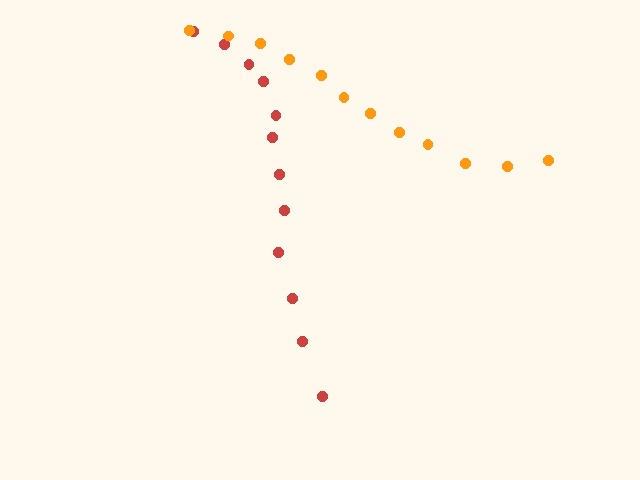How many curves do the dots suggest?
There are 2 distinct paths.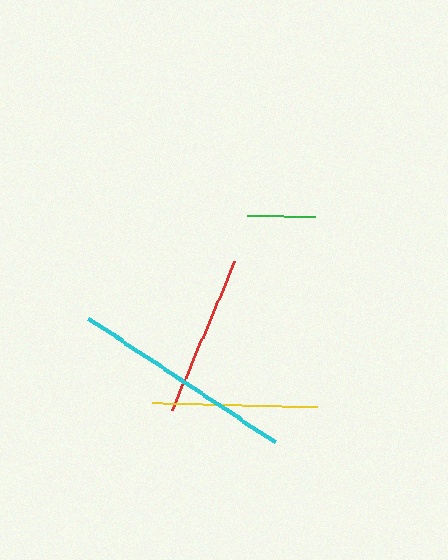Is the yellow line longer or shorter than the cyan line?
The cyan line is longer than the yellow line.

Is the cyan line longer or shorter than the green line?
The cyan line is longer than the green line.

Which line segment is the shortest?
The green line is the shortest at approximately 68 pixels.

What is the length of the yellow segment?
The yellow segment is approximately 165 pixels long.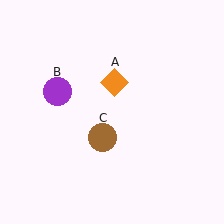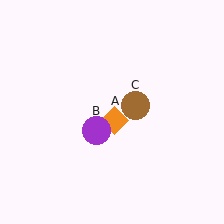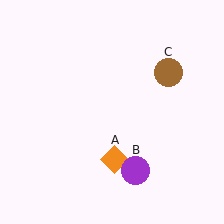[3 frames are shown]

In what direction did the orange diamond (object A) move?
The orange diamond (object A) moved down.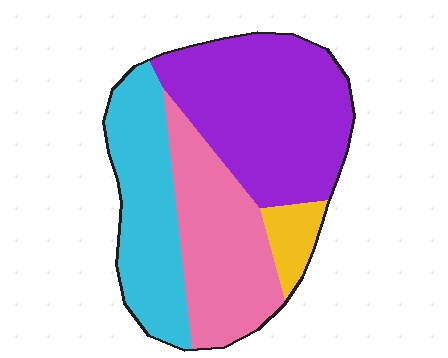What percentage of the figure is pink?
Pink covers around 30% of the figure.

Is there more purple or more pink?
Purple.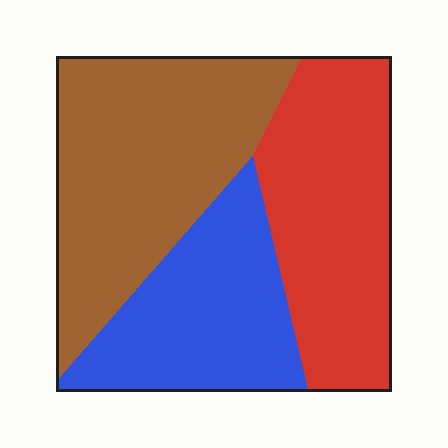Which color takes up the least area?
Blue, at roughly 25%.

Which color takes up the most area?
Brown, at roughly 40%.